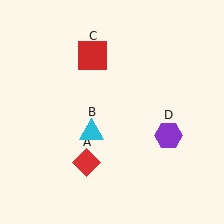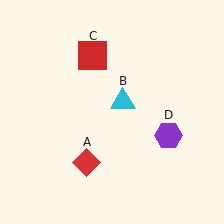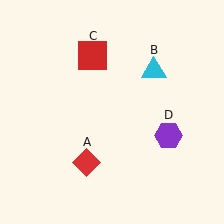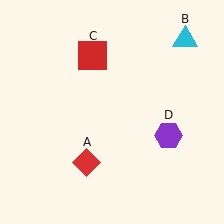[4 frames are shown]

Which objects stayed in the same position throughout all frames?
Red diamond (object A) and red square (object C) and purple hexagon (object D) remained stationary.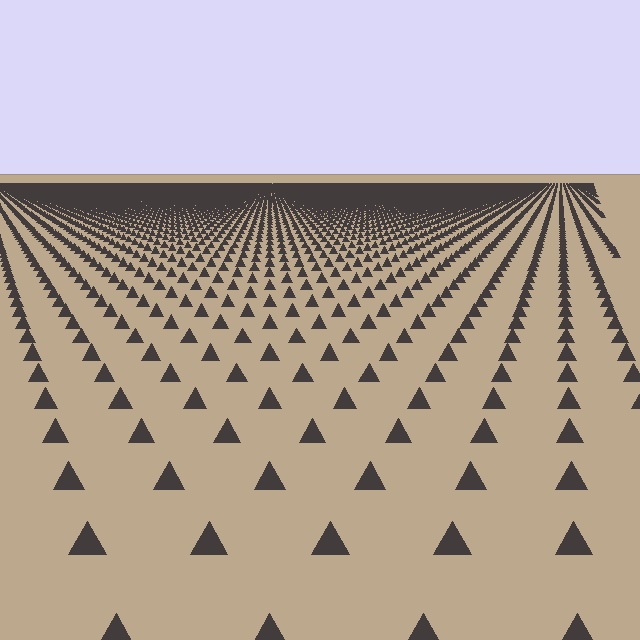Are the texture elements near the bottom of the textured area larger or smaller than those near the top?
Larger. Near the bottom, elements are closer to the viewer and appear at a bigger on-screen size.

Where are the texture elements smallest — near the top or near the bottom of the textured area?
Near the top.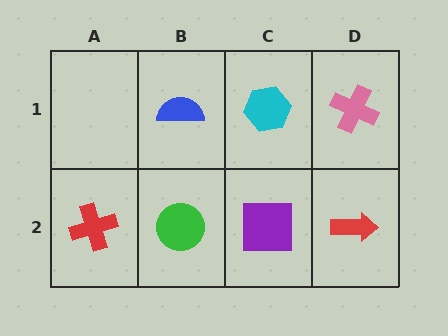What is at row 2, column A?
A red cross.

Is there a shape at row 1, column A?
No, that cell is empty.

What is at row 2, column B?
A green circle.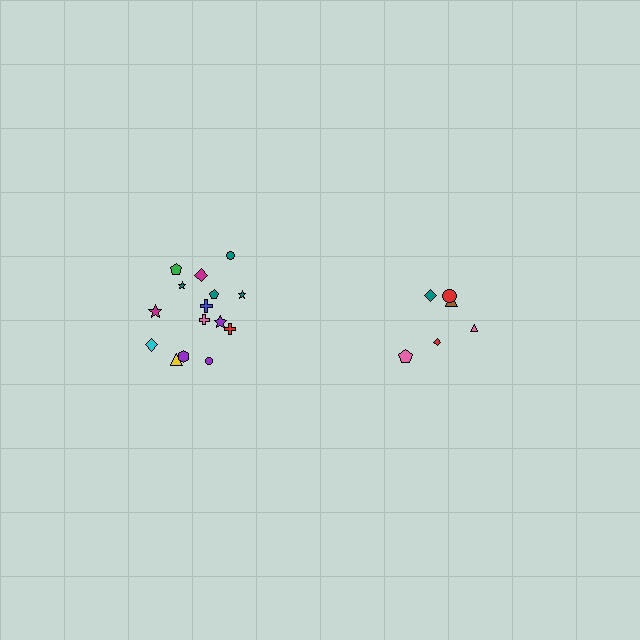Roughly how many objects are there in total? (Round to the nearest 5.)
Roughly 20 objects in total.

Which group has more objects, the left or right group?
The left group.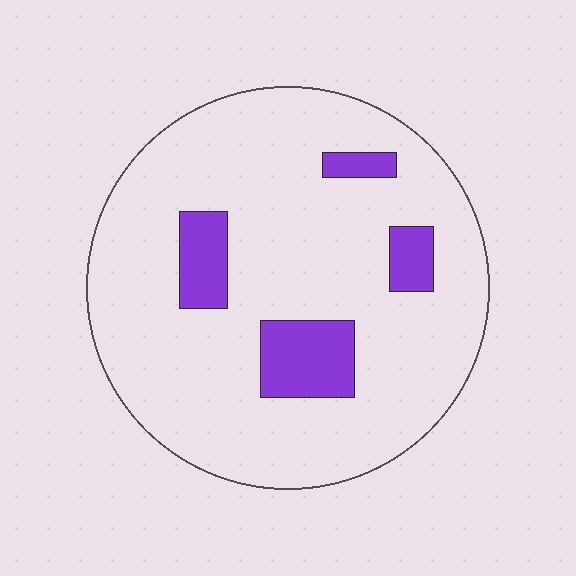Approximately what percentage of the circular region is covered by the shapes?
Approximately 15%.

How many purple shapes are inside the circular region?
4.